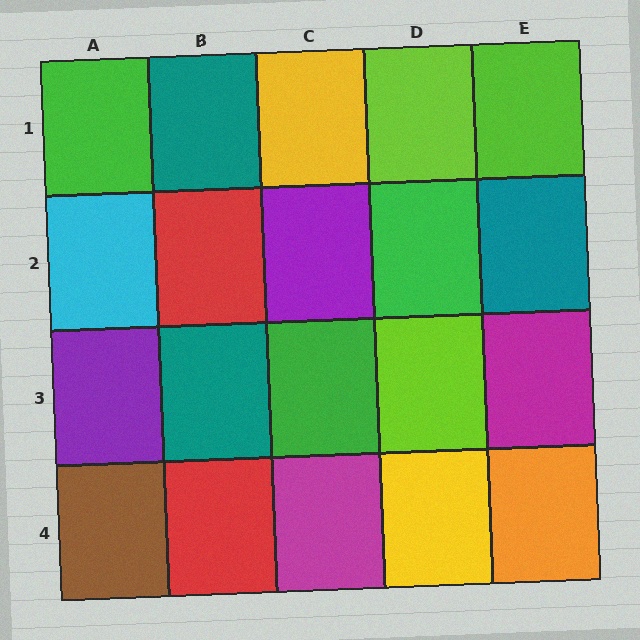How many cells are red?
2 cells are red.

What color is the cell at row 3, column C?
Green.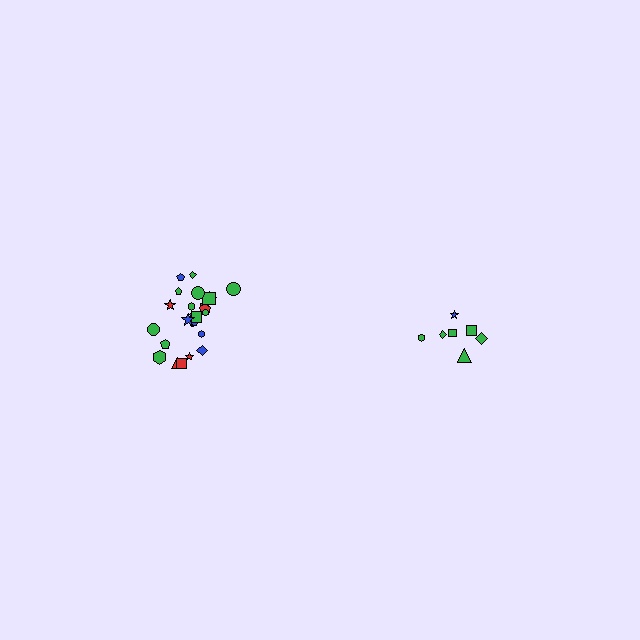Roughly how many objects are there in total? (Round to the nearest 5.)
Roughly 30 objects in total.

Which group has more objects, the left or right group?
The left group.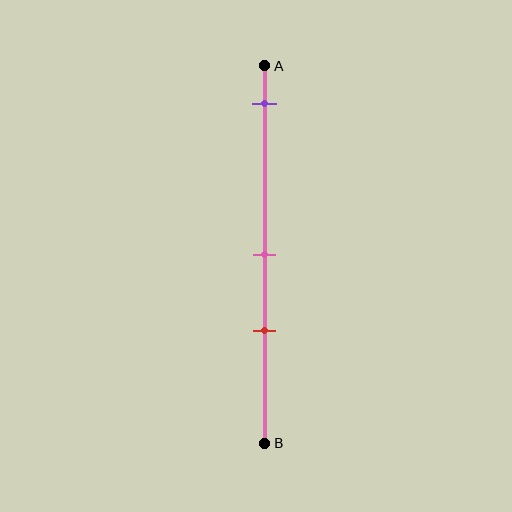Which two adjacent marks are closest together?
The pink and red marks are the closest adjacent pair.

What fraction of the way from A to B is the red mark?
The red mark is approximately 70% (0.7) of the way from A to B.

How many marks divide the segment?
There are 3 marks dividing the segment.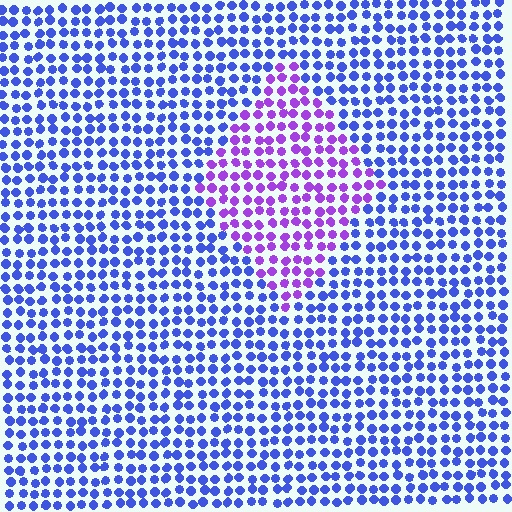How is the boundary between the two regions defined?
The boundary is defined purely by a slight shift in hue (about 46 degrees). Spacing, size, and orientation are identical on both sides.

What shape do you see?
I see a diamond.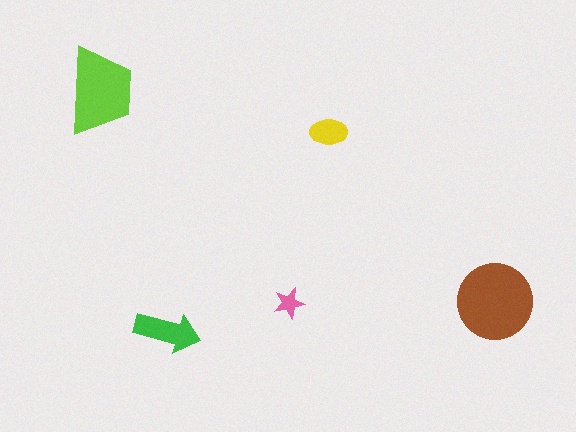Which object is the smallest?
The pink star.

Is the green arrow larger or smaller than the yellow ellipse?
Larger.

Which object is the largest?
The brown circle.